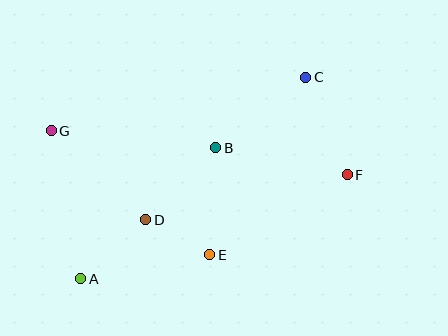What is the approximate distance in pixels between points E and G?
The distance between E and G is approximately 201 pixels.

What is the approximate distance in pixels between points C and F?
The distance between C and F is approximately 106 pixels.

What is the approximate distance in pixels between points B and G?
The distance between B and G is approximately 166 pixels.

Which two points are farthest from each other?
Points A and C are farthest from each other.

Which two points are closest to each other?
Points D and E are closest to each other.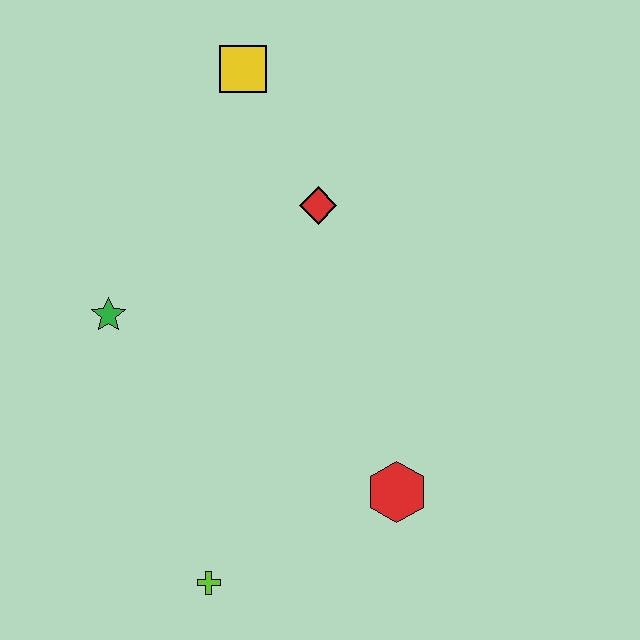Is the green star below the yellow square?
Yes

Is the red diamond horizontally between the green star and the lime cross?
No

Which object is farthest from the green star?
The red hexagon is farthest from the green star.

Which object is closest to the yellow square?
The red diamond is closest to the yellow square.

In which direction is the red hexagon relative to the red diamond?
The red hexagon is below the red diamond.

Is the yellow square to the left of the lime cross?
No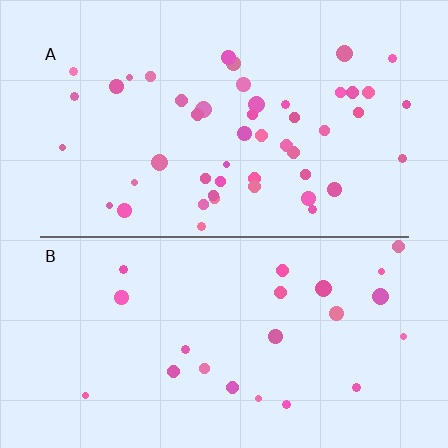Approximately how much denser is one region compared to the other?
Approximately 2.1× — region A over region B.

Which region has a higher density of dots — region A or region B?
A (the top).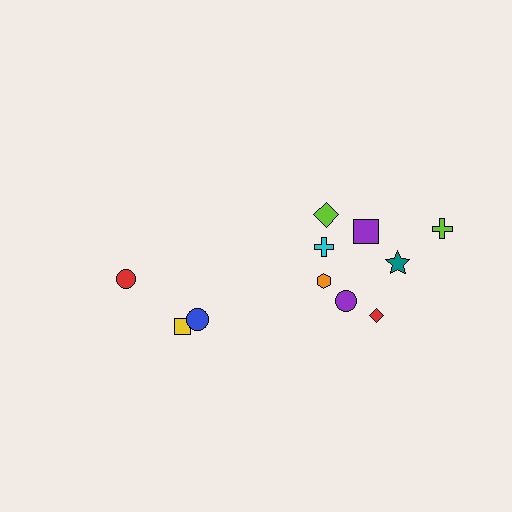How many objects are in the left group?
There are 3 objects.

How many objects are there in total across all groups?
There are 11 objects.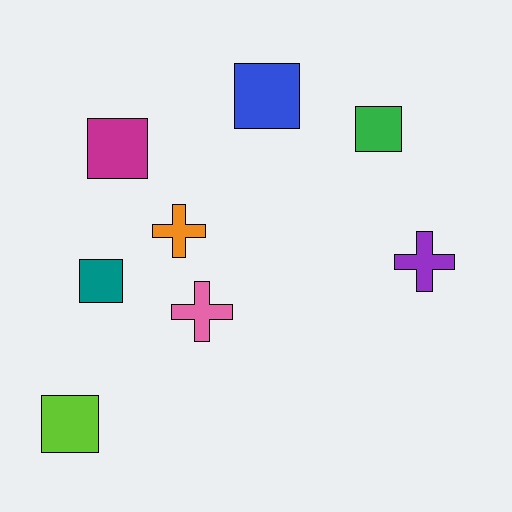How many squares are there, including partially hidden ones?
There are 5 squares.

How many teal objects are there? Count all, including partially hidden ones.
There is 1 teal object.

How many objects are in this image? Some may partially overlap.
There are 8 objects.